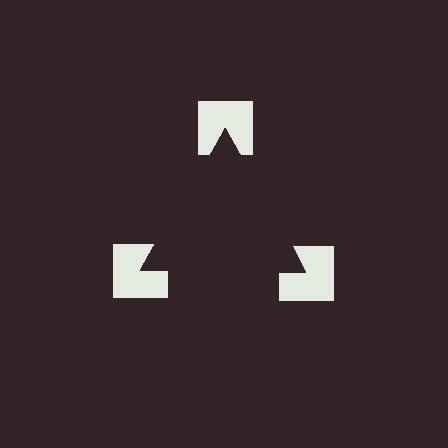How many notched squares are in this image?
There are 3 — one at each vertex of the illusory triangle.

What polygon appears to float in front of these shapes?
An illusory triangle — its edges are inferred from the aligned wedge cuts in the notched squares, not physically drawn.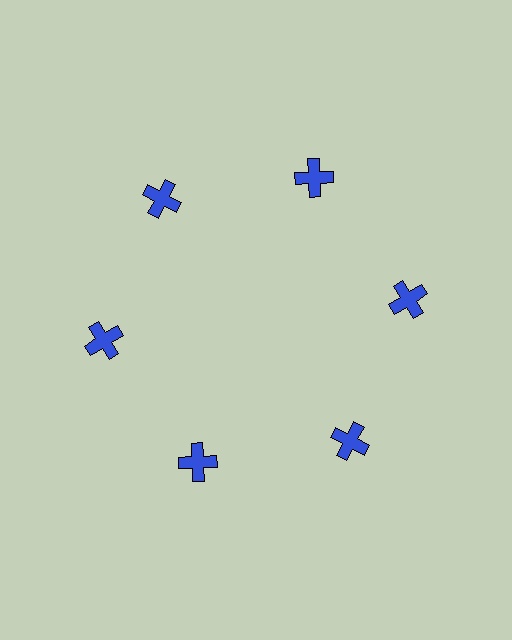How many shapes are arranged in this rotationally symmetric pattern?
There are 6 shapes, arranged in 6 groups of 1.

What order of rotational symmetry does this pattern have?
This pattern has 6-fold rotational symmetry.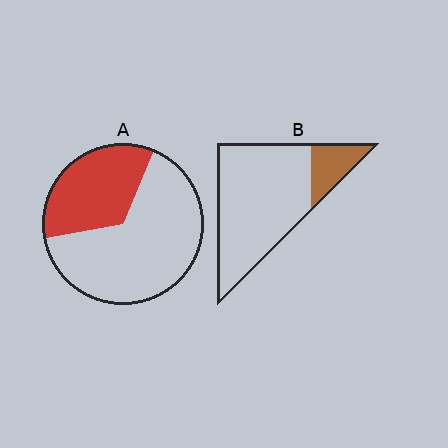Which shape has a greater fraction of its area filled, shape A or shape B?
Shape A.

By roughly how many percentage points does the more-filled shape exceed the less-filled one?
By roughly 15 percentage points (A over B).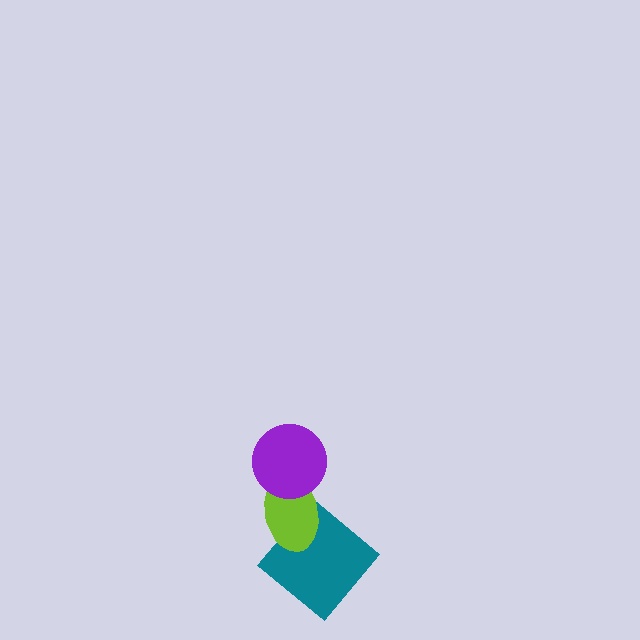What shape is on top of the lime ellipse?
The purple circle is on top of the lime ellipse.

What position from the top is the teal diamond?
The teal diamond is 3rd from the top.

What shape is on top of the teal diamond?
The lime ellipse is on top of the teal diamond.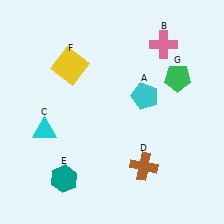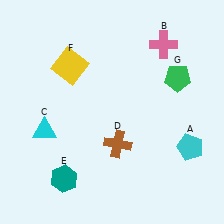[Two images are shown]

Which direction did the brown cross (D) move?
The brown cross (D) moved left.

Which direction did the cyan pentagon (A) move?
The cyan pentagon (A) moved down.